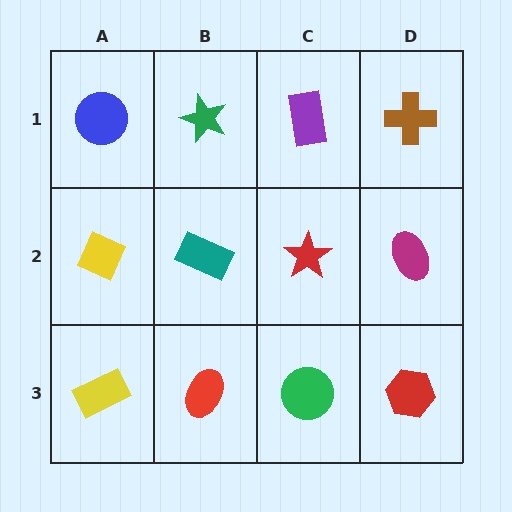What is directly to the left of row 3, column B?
A yellow rectangle.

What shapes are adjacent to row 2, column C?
A purple rectangle (row 1, column C), a green circle (row 3, column C), a teal rectangle (row 2, column B), a magenta ellipse (row 2, column D).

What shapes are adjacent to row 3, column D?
A magenta ellipse (row 2, column D), a green circle (row 3, column C).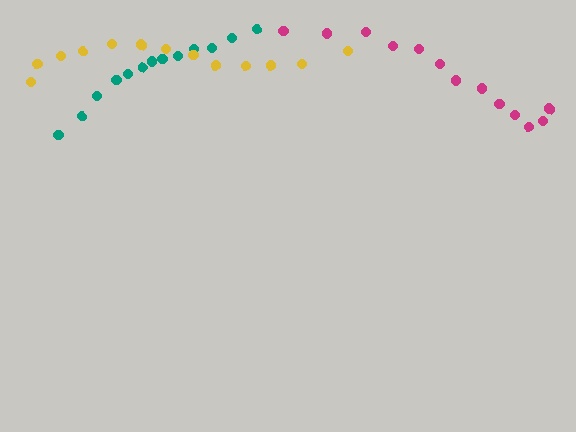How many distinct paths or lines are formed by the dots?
There are 3 distinct paths.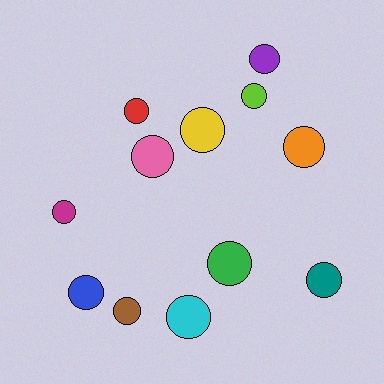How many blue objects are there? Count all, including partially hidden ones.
There is 1 blue object.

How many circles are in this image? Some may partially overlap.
There are 12 circles.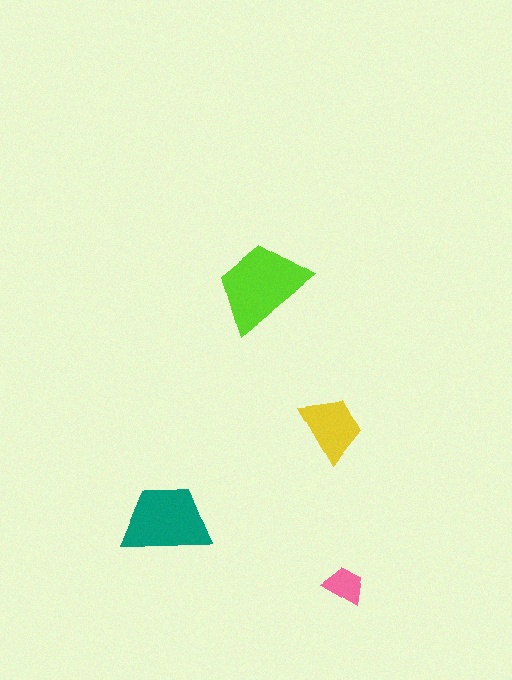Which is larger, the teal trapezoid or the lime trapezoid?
The lime one.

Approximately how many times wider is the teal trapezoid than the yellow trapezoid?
About 1.5 times wider.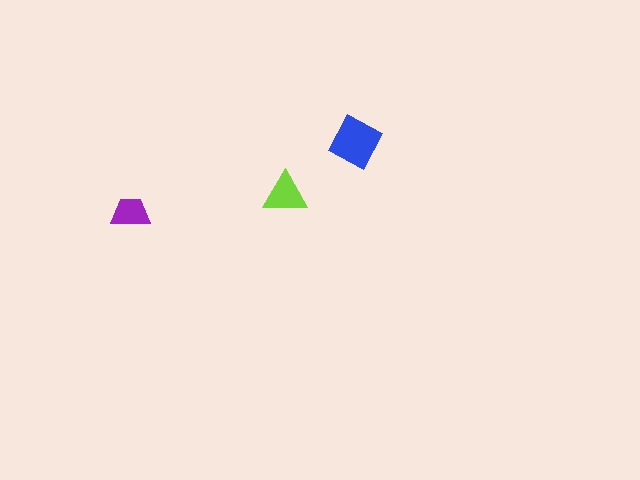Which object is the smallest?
The purple trapezoid.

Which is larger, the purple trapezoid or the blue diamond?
The blue diamond.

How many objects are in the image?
There are 3 objects in the image.